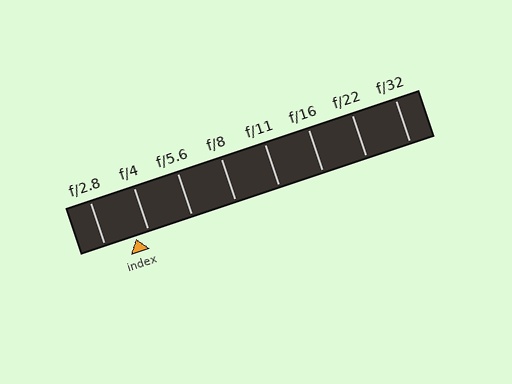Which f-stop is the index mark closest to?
The index mark is closest to f/4.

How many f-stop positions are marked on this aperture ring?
There are 8 f-stop positions marked.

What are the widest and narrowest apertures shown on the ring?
The widest aperture shown is f/2.8 and the narrowest is f/32.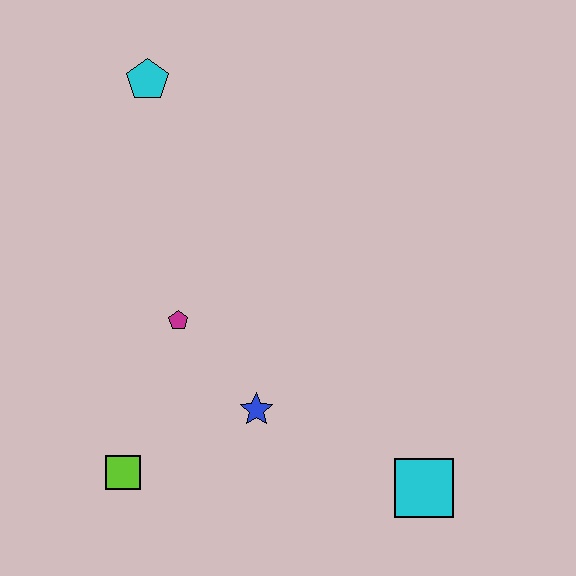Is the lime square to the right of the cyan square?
No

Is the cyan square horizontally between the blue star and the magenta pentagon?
No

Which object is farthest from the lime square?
The cyan pentagon is farthest from the lime square.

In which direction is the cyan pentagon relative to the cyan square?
The cyan pentagon is above the cyan square.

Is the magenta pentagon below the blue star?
No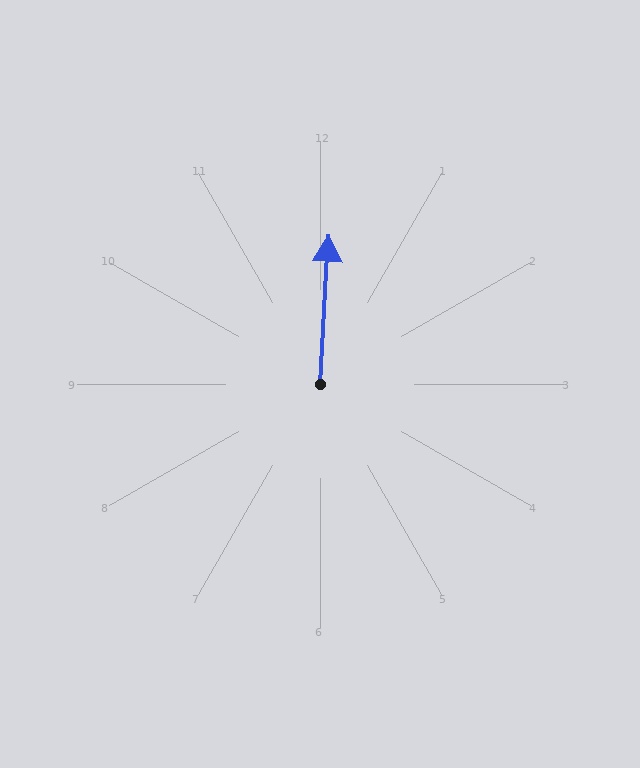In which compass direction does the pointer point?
North.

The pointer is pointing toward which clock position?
Roughly 12 o'clock.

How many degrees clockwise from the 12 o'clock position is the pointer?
Approximately 3 degrees.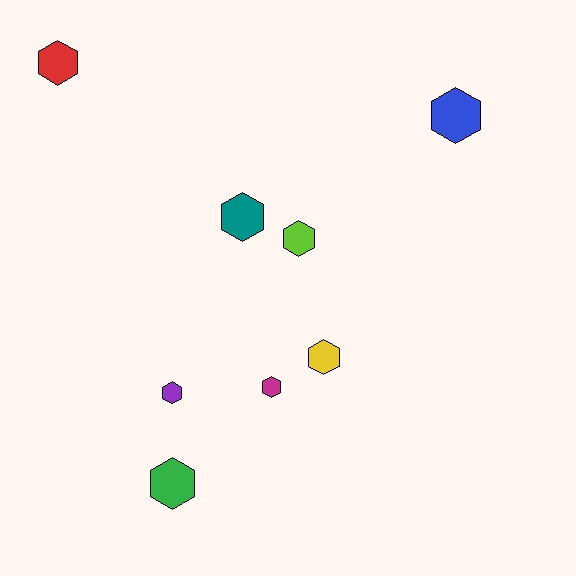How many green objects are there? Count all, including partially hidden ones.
There is 1 green object.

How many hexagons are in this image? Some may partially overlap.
There are 8 hexagons.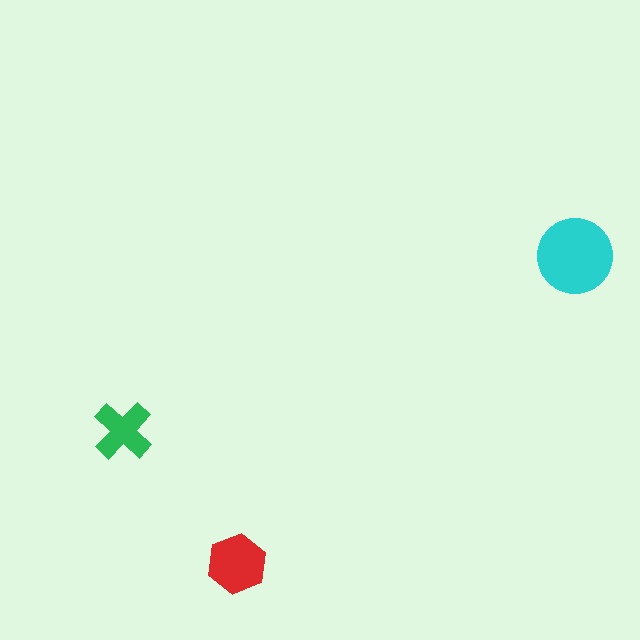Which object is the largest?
The cyan circle.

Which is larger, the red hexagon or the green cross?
The red hexagon.